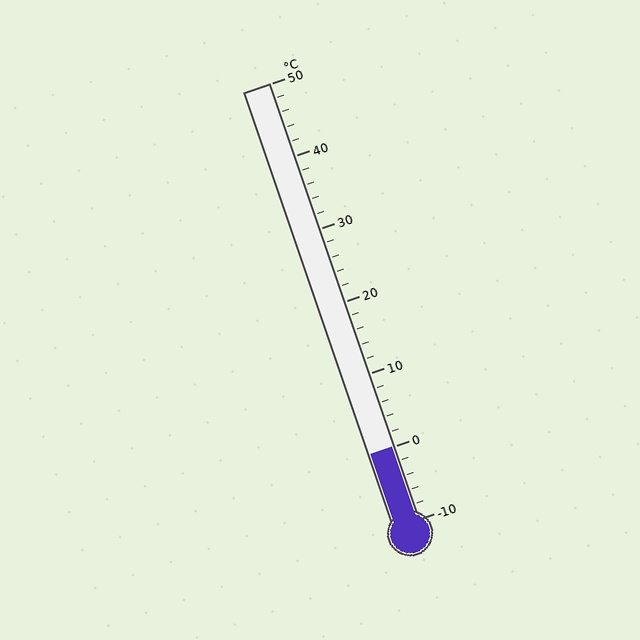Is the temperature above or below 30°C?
The temperature is below 30°C.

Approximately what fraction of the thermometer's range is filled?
The thermometer is filled to approximately 15% of its range.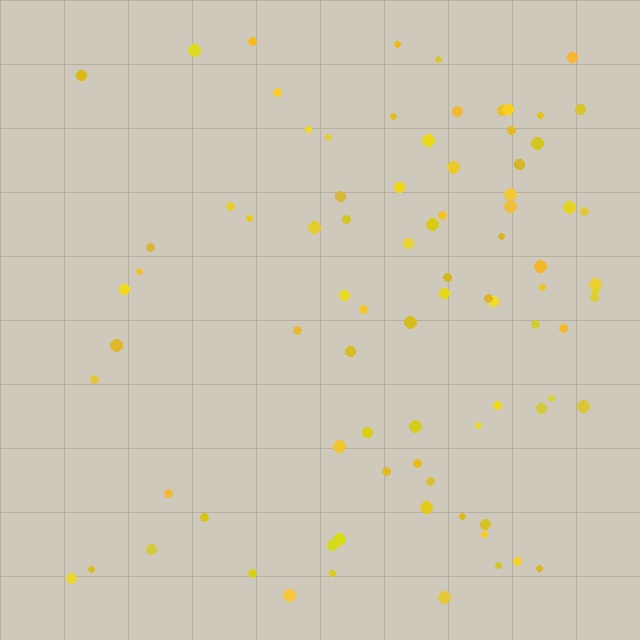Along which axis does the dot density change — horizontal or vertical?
Horizontal.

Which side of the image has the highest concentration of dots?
The right.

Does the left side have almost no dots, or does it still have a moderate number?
Still a moderate number, just noticeably fewer than the right.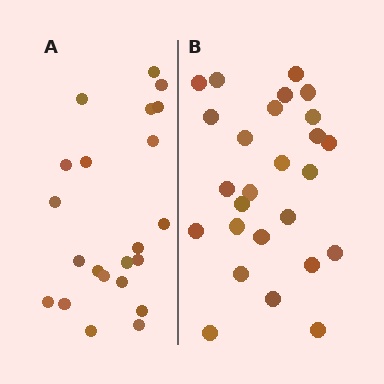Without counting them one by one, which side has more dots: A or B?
Region B (the right region) has more dots.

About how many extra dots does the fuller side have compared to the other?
Region B has about 4 more dots than region A.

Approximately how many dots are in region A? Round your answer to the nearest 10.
About 20 dots. (The exact count is 22, which rounds to 20.)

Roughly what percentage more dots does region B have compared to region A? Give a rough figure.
About 20% more.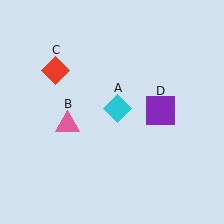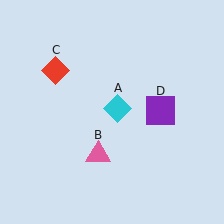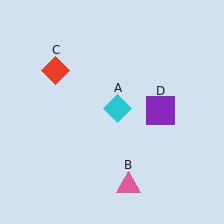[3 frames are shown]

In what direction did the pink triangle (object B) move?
The pink triangle (object B) moved down and to the right.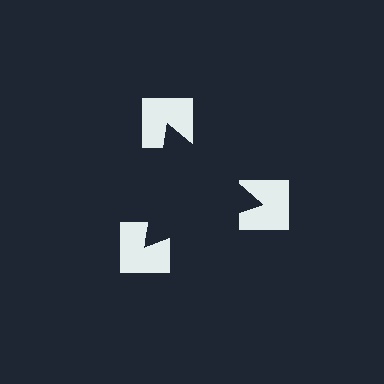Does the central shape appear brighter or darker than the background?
It typically appears slightly darker than the background, even though no actual brightness change is drawn.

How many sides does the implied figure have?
3 sides.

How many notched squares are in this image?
There are 3 — one at each vertex of the illusory triangle.